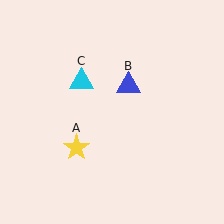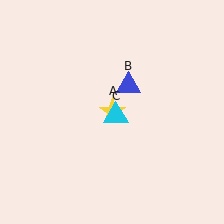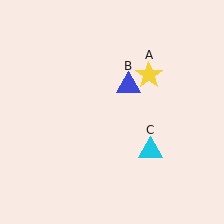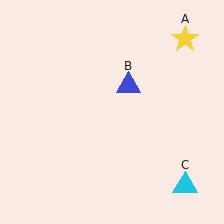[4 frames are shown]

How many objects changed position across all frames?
2 objects changed position: yellow star (object A), cyan triangle (object C).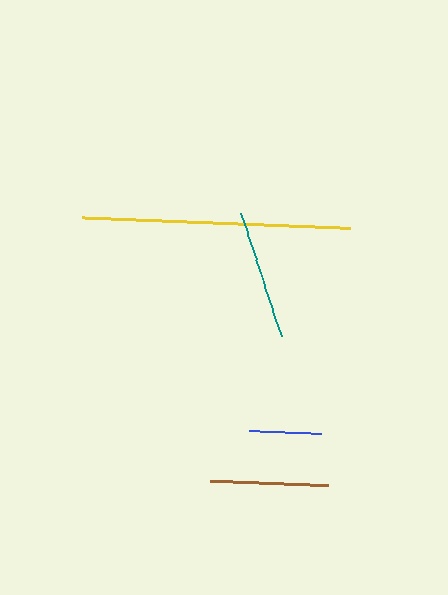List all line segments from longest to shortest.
From longest to shortest: yellow, teal, brown, blue.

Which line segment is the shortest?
The blue line is the shortest at approximately 72 pixels.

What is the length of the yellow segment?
The yellow segment is approximately 268 pixels long.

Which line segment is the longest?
The yellow line is the longest at approximately 268 pixels.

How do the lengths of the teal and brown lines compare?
The teal and brown lines are approximately the same length.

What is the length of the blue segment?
The blue segment is approximately 72 pixels long.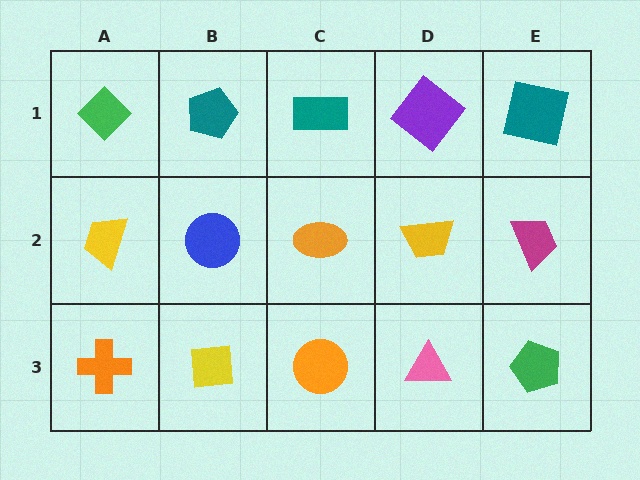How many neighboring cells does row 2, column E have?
3.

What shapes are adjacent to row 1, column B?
A blue circle (row 2, column B), a green diamond (row 1, column A), a teal rectangle (row 1, column C).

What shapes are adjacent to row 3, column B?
A blue circle (row 2, column B), an orange cross (row 3, column A), an orange circle (row 3, column C).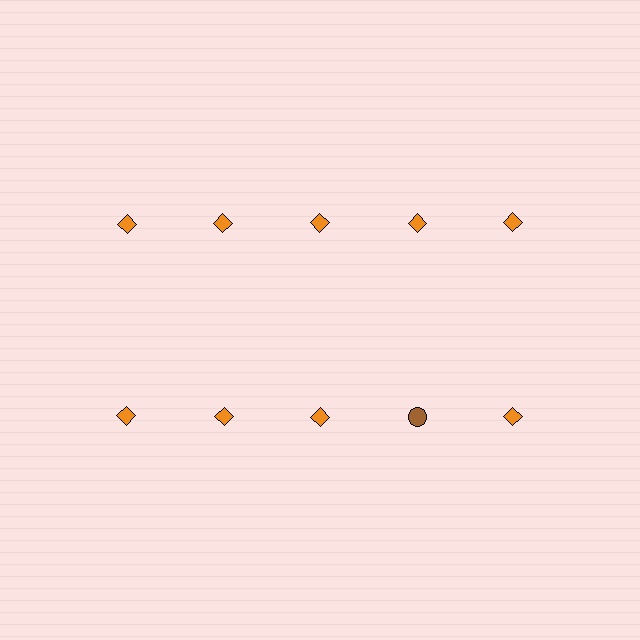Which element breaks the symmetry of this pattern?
The brown circle in the second row, second from right column breaks the symmetry. All other shapes are orange diamonds.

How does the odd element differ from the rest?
It differs in both color (brown instead of orange) and shape (circle instead of diamond).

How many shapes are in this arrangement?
There are 10 shapes arranged in a grid pattern.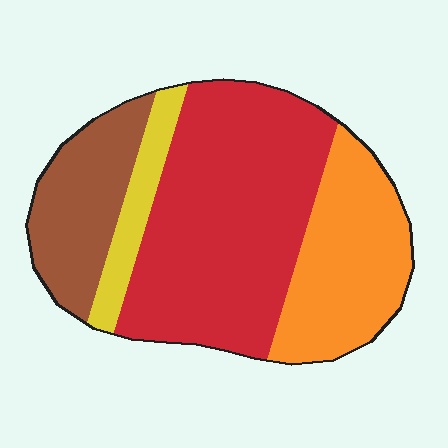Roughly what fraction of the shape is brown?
Brown takes up less than a quarter of the shape.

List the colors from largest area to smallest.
From largest to smallest: red, orange, brown, yellow.